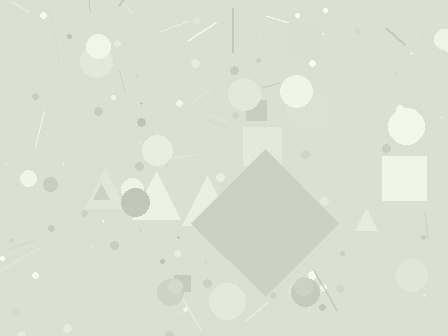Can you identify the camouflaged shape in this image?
The camouflaged shape is a diamond.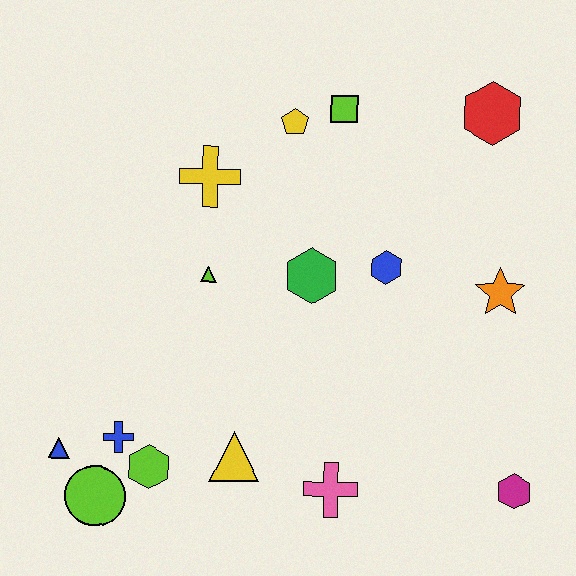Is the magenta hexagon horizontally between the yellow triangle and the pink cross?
No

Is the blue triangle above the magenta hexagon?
Yes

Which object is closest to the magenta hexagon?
The pink cross is closest to the magenta hexagon.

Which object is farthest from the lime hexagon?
The red hexagon is farthest from the lime hexagon.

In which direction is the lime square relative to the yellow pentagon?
The lime square is to the right of the yellow pentagon.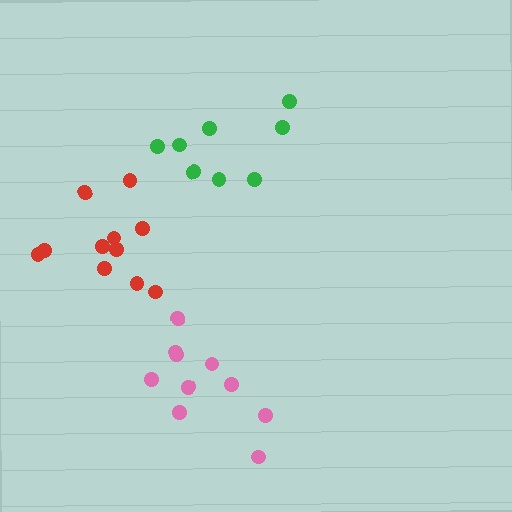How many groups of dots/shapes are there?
There are 3 groups.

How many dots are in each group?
Group 1: 8 dots, Group 2: 10 dots, Group 3: 11 dots (29 total).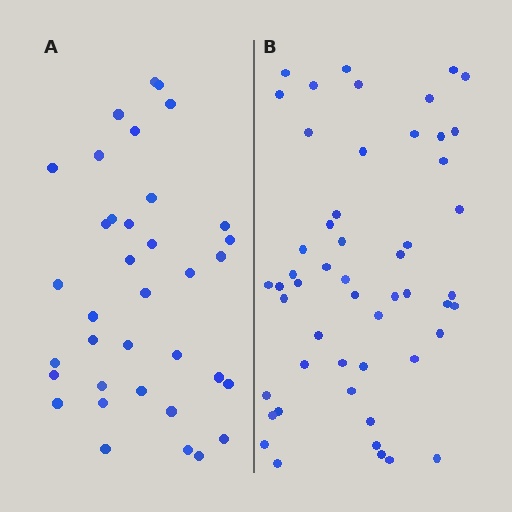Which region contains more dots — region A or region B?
Region B (the right region) has more dots.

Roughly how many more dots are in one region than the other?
Region B has approximately 15 more dots than region A.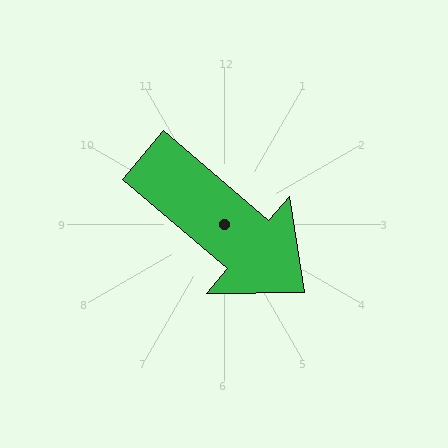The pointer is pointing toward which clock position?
Roughly 4 o'clock.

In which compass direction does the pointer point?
Southeast.